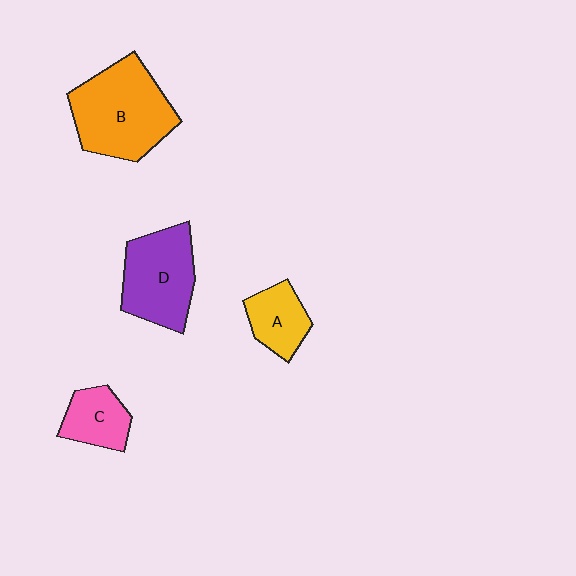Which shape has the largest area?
Shape B (orange).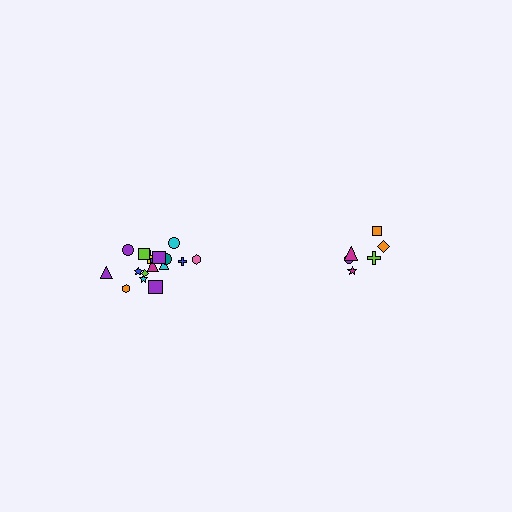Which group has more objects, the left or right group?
The left group.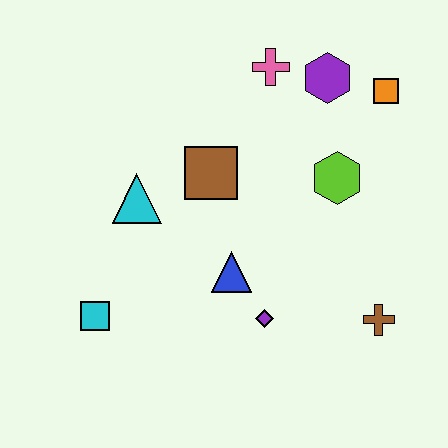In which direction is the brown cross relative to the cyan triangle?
The brown cross is to the right of the cyan triangle.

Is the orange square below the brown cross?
No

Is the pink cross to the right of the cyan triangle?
Yes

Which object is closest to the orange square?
The purple hexagon is closest to the orange square.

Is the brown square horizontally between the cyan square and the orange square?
Yes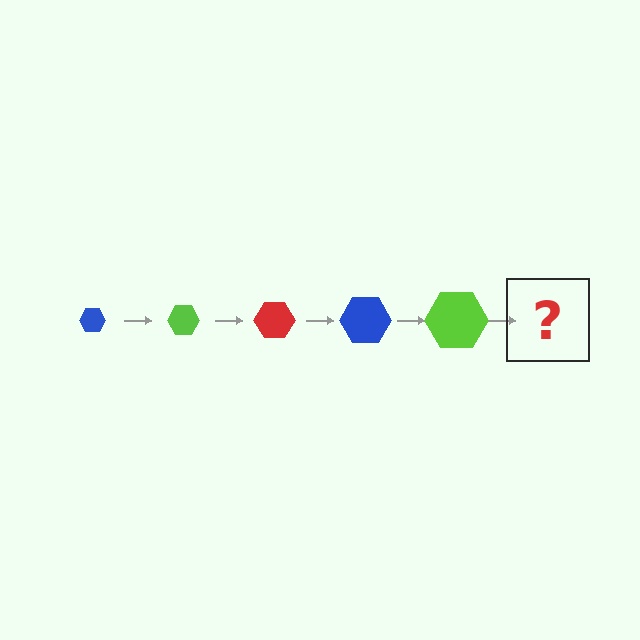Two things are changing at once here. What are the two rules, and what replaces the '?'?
The two rules are that the hexagon grows larger each step and the color cycles through blue, lime, and red. The '?' should be a red hexagon, larger than the previous one.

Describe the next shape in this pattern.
It should be a red hexagon, larger than the previous one.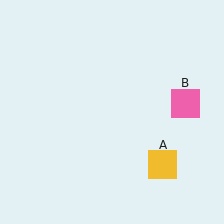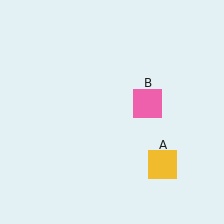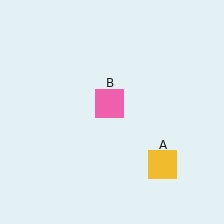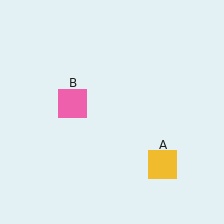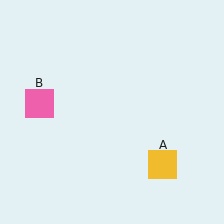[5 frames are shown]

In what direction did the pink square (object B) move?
The pink square (object B) moved left.